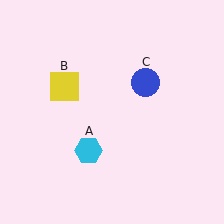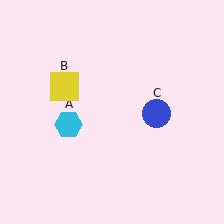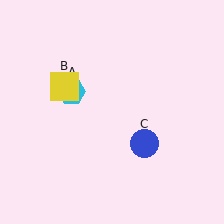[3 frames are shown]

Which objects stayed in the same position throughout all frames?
Yellow square (object B) remained stationary.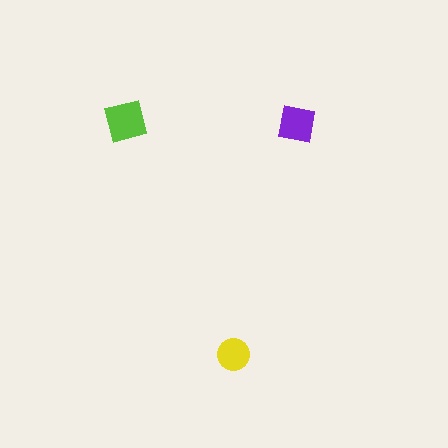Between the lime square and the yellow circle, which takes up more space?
The lime square.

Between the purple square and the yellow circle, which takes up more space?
The purple square.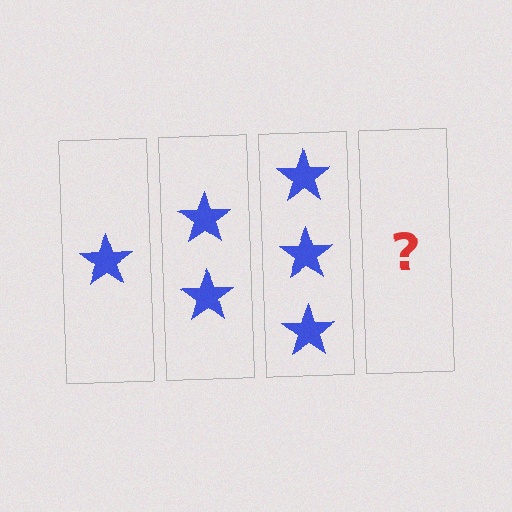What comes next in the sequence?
The next element should be 4 stars.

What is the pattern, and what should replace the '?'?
The pattern is that each step adds one more star. The '?' should be 4 stars.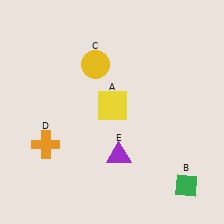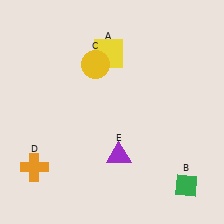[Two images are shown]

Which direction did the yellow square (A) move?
The yellow square (A) moved up.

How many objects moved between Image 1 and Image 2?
2 objects moved between the two images.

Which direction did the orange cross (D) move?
The orange cross (D) moved down.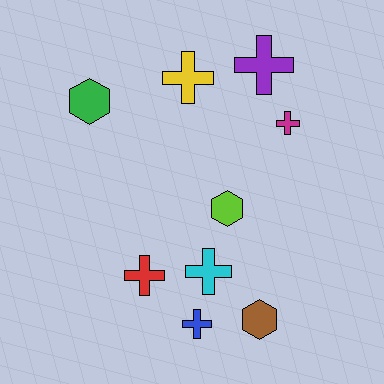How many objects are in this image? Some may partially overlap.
There are 9 objects.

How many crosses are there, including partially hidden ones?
There are 6 crosses.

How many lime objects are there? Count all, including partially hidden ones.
There is 1 lime object.